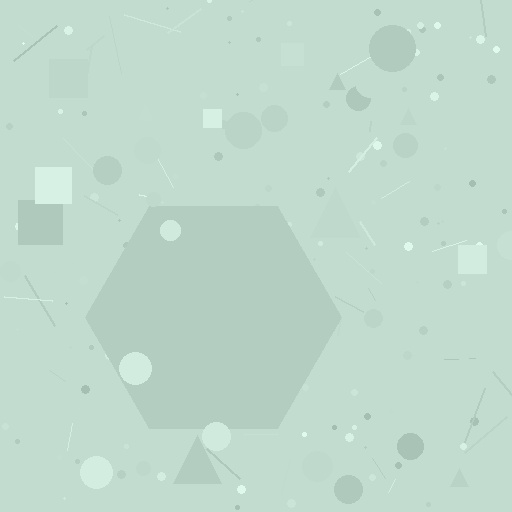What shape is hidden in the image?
A hexagon is hidden in the image.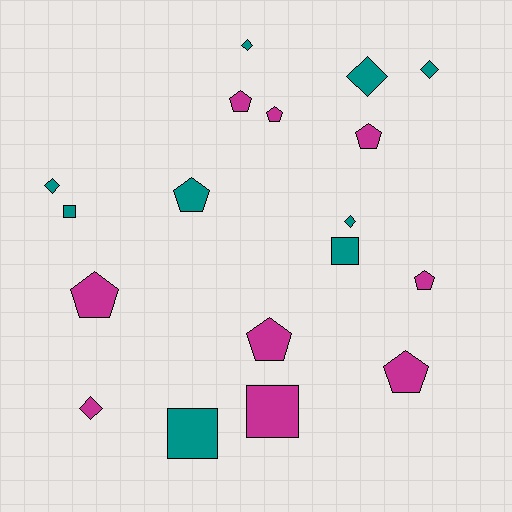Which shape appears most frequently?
Pentagon, with 8 objects.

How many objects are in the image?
There are 18 objects.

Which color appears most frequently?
Teal, with 9 objects.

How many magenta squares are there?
There is 1 magenta square.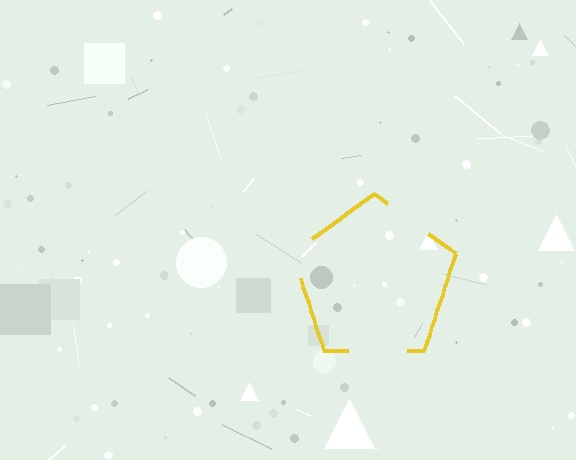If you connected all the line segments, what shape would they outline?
They would outline a pentagon.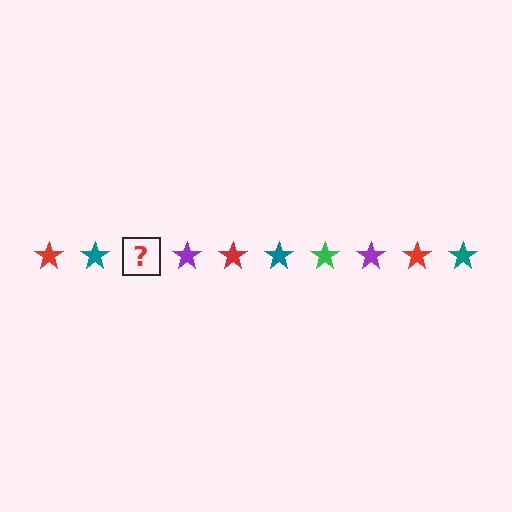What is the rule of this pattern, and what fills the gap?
The rule is that the pattern cycles through red, teal, green, purple stars. The gap should be filled with a green star.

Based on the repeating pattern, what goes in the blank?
The blank should be a green star.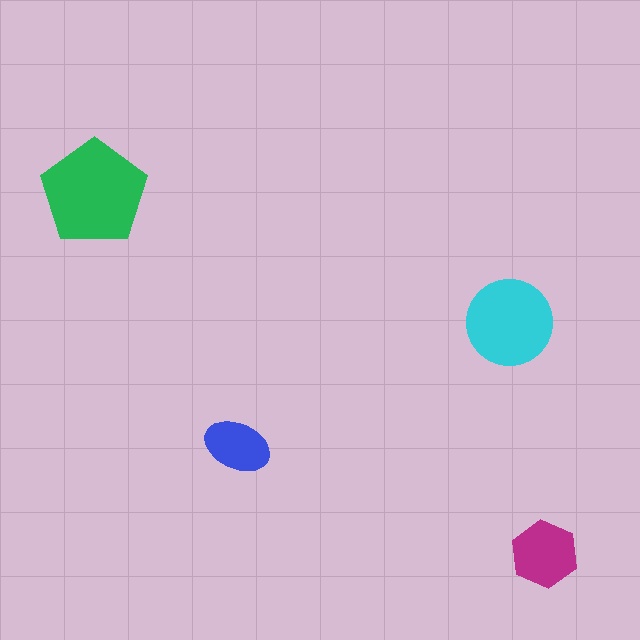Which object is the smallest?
The blue ellipse.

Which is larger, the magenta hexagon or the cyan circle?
The cyan circle.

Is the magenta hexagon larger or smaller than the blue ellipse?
Larger.